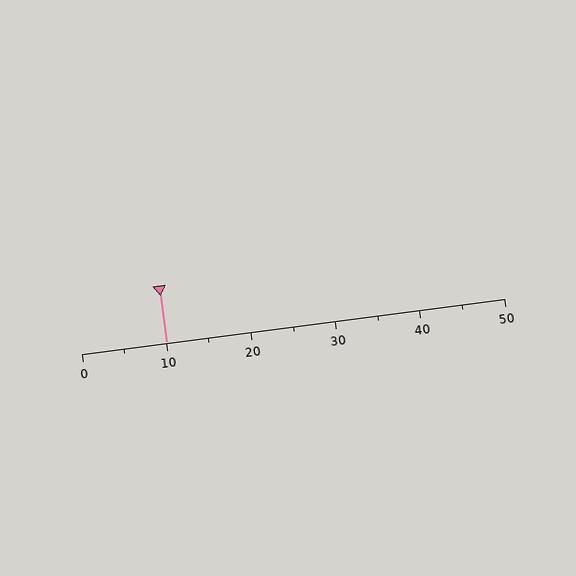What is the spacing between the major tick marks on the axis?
The major ticks are spaced 10 apart.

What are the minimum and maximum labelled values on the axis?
The axis runs from 0 to 50.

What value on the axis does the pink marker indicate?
The marker indicates approximately 10.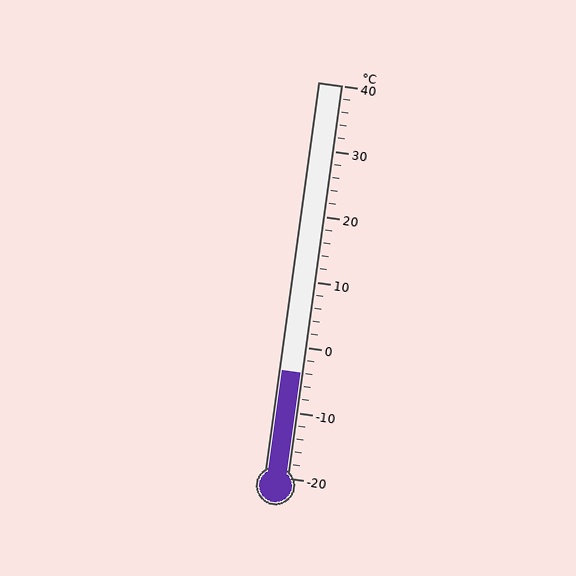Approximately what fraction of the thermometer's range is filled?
The thermometer is filled to approximately 25% of its range.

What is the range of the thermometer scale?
The thermometer scale ranges from -20°C to 40°C.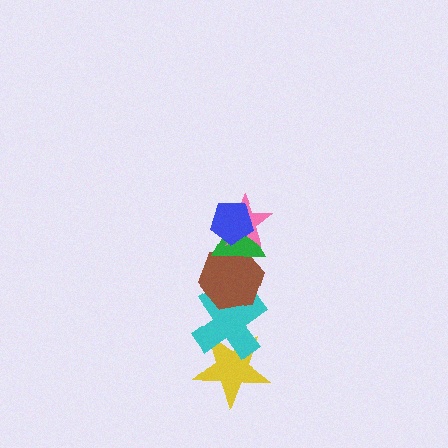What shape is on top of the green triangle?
The pink star is on top of the green triangle.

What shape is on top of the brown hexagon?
The green triangle is on top of the brown hexagon.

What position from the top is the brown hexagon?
The brown hexagon is 4th from the top.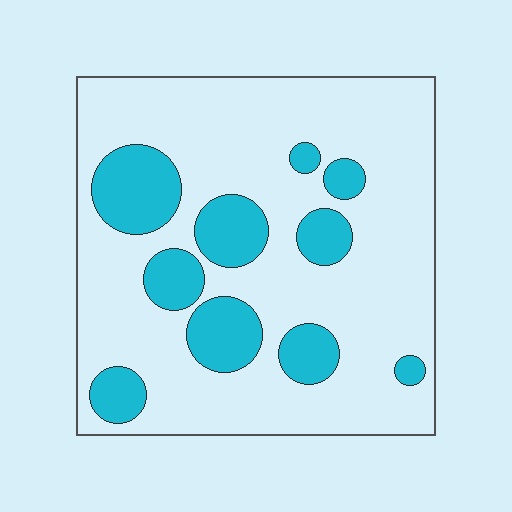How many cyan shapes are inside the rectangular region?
10.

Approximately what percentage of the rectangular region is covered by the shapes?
Approximately 25%.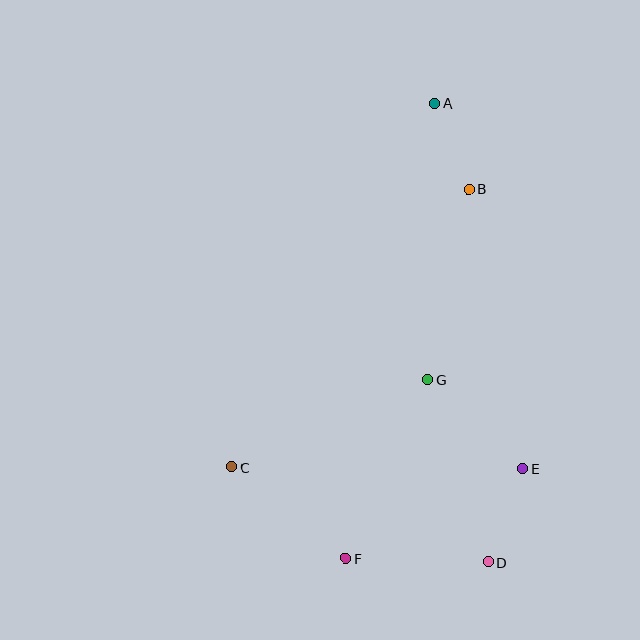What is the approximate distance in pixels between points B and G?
The distance between B and G is approximately 195 pixels.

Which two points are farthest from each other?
Points A and F are farthest from each other.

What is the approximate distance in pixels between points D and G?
The distance between D and G is approximately 192 pixels.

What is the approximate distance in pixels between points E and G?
The distance between E and G is approximately 130 pixels.